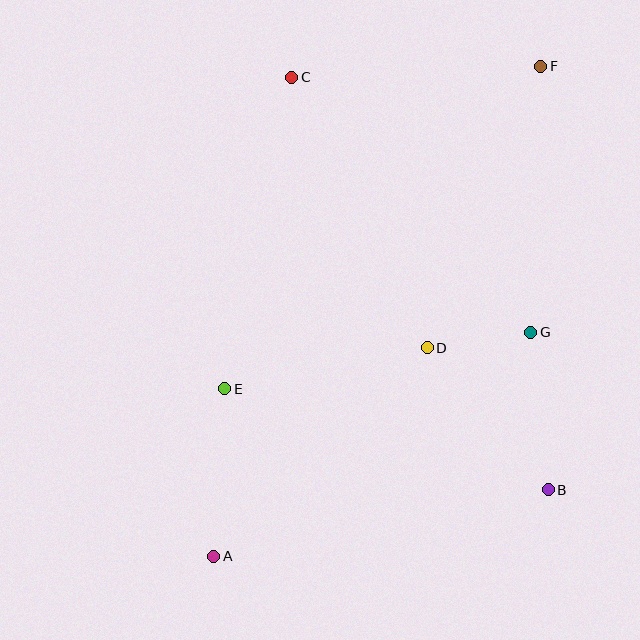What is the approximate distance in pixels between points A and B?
The distance between A and B is approximately 341 pixels.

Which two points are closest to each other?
Points D and G are closest to each other.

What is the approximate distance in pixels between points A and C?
The distance between A and C is approximately 485 pixels.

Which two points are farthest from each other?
Points A and F are farthest from each other.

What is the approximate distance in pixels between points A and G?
The distance between A and G is approximately 388 pixels.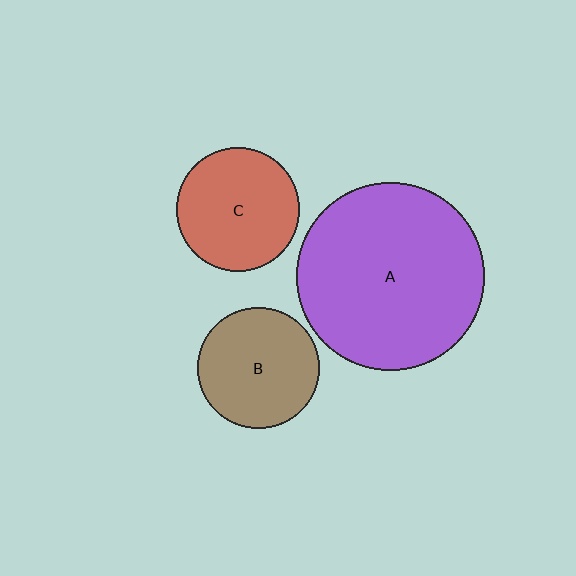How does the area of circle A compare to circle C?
Approximately 2.3 times.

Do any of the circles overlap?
No, none of the circles overlap.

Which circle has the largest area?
Circle A (purple).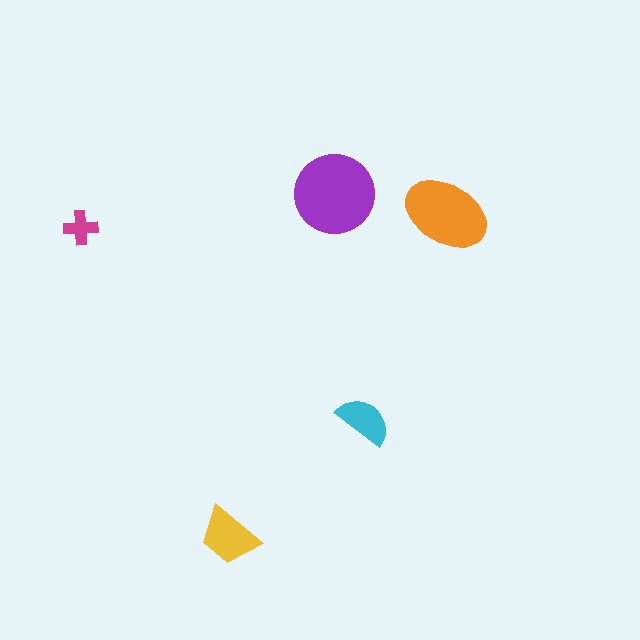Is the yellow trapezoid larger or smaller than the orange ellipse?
Smaller.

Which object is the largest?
The purple circle.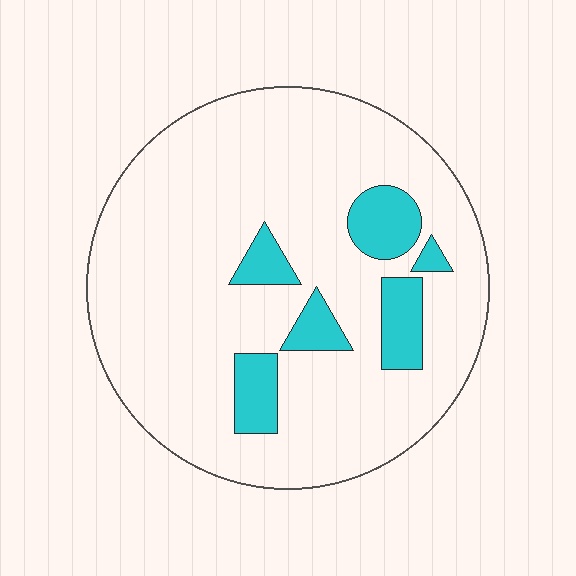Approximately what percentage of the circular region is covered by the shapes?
Approximately 15%.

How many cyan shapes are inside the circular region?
6.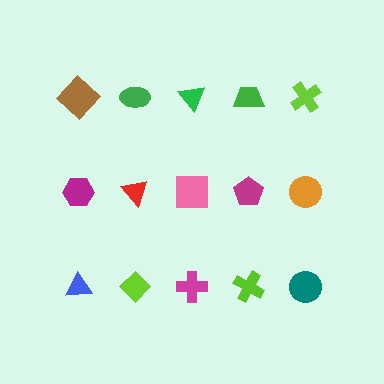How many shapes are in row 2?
5 shapes.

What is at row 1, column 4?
A green trapezoid.